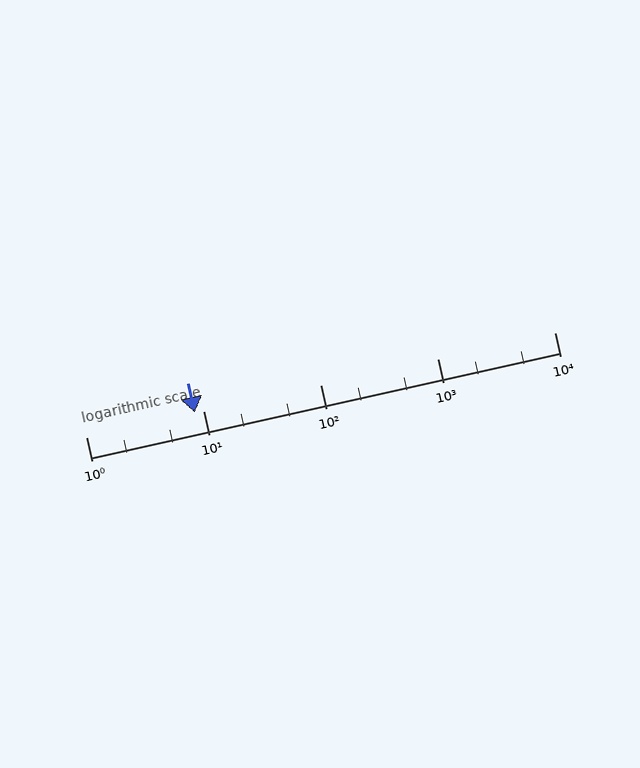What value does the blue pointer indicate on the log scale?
The pointer indicates approximately 8.5.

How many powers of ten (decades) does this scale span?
The scale spans 4 decades, from 1 to 10000.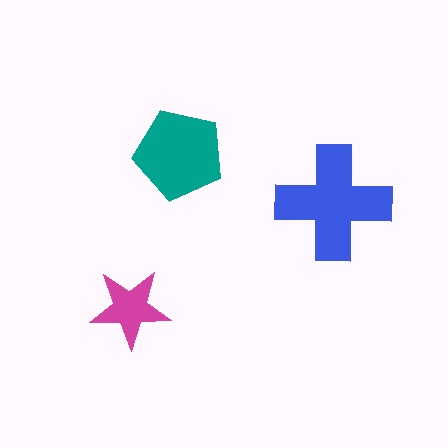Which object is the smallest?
The magenta star.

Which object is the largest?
The blue cross.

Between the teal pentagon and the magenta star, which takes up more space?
The teal pentagon.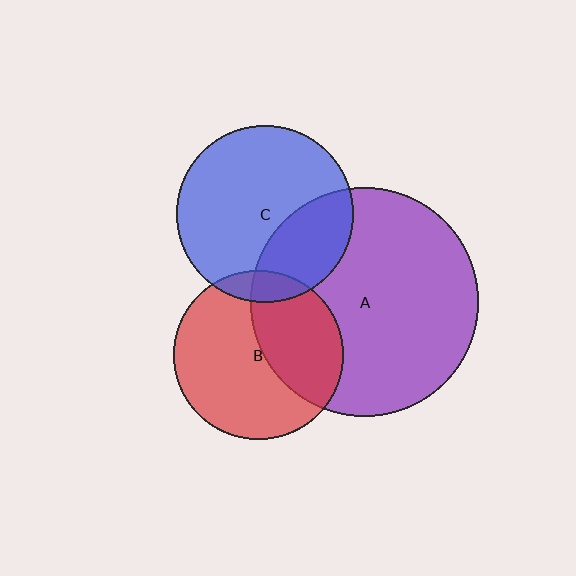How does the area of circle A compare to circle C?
Approximately 1.7 times.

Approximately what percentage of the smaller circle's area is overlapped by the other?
Approximately 10%.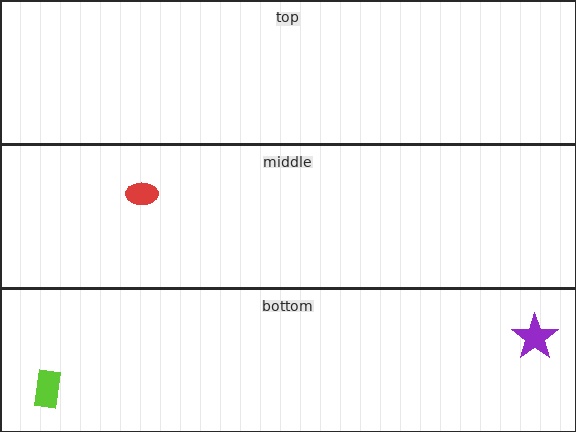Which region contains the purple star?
The bottom region.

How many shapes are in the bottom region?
2.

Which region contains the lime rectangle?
The bottom region.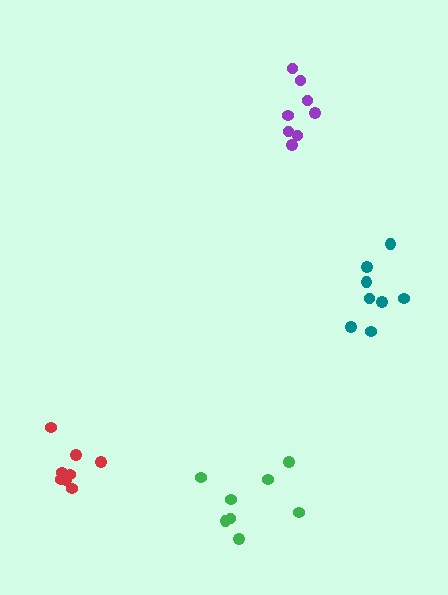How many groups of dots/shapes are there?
There are 4 groups.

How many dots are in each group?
Group 1: 8 dots, Group 2: 8 dots, Group 3: 8 dots, Group 4: 8 dots (32 total).